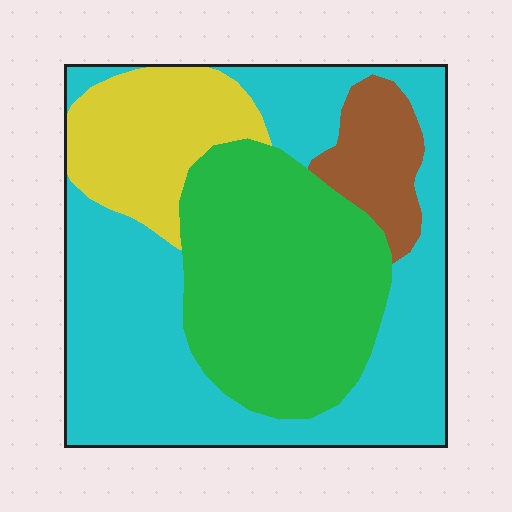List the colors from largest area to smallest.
From largest to smallest: cyan, green, yellow, brown.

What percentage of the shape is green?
Green covers roughly 30% of the shape.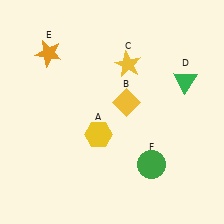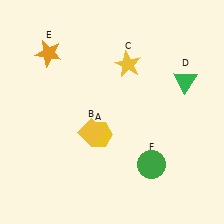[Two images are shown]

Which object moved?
The yellow diamond (B) moved left.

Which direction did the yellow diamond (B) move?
The yellow diamond (B) moved left.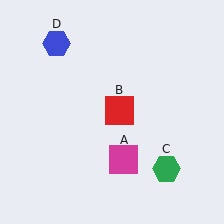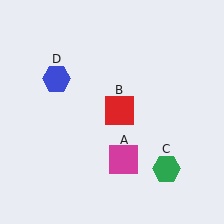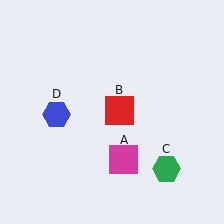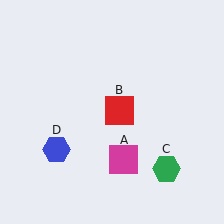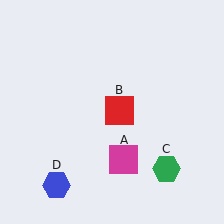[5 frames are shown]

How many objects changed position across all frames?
1 object changed position: blue hexagon (object D).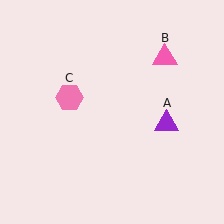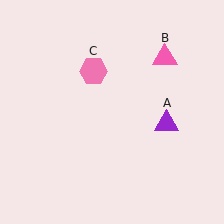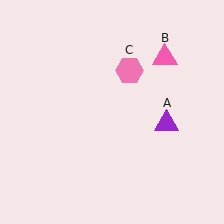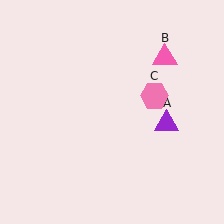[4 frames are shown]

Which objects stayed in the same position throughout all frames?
Purple triangle (object A) and pink triangle (object B) remained stationary.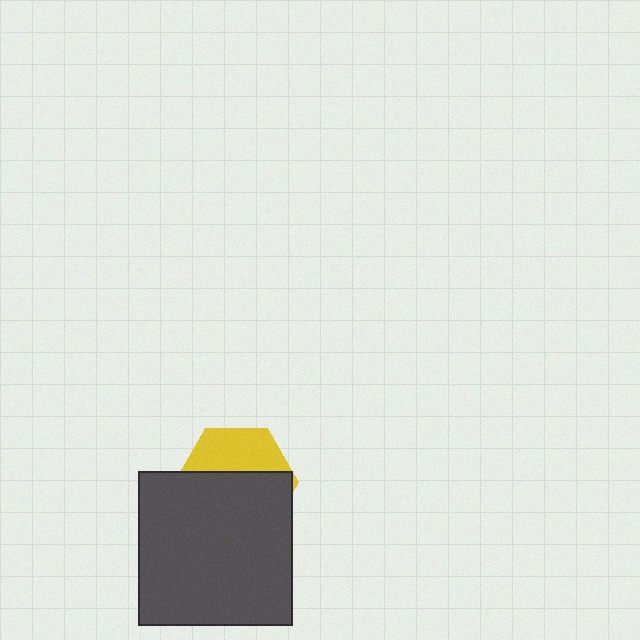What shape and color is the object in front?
The object in front is a dark gray square.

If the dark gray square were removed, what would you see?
You would see the complete yellow hexagon.